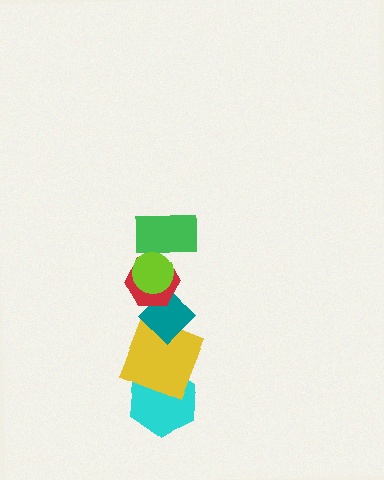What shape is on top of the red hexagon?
The green rectangle is on top of the red hexagon.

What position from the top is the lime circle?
The lime circle is 1st from the top.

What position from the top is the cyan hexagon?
The cyan hexagon is 6th from the top.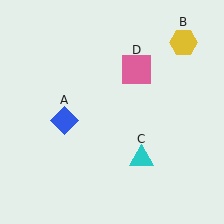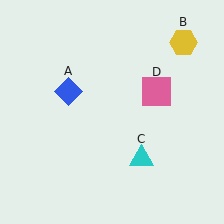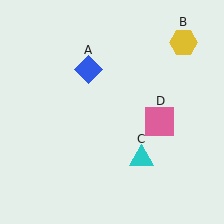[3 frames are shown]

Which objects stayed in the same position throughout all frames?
Yellow hexagon (object B) and cyan triangle (object C) remained stationary.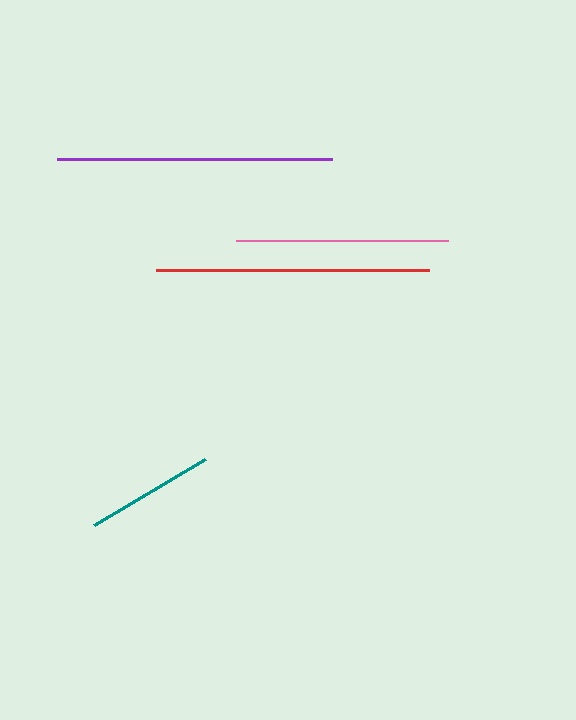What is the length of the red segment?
The red segment is approximately 272 pixels long.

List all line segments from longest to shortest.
From longest to shortest: purple, red, pink, teal.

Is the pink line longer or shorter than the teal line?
The pink line is longer than the teal line.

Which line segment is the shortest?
The teal line is the shortest at approximately 129 pixels.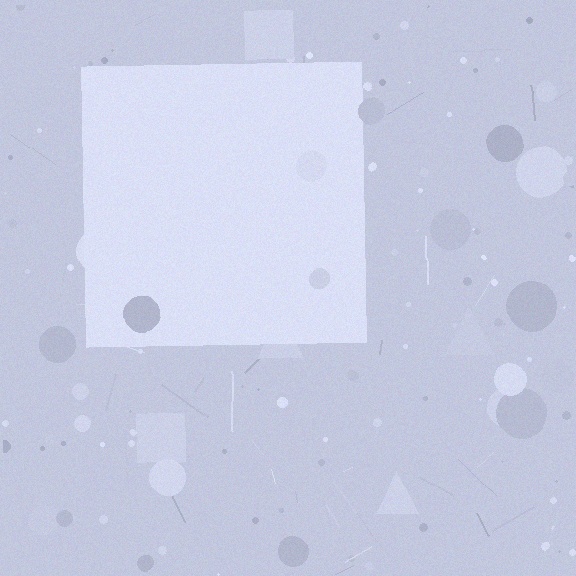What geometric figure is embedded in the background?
A square is embedded in the background.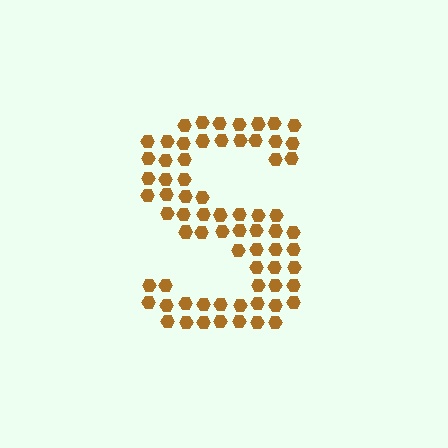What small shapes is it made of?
It is made of small hexagons.